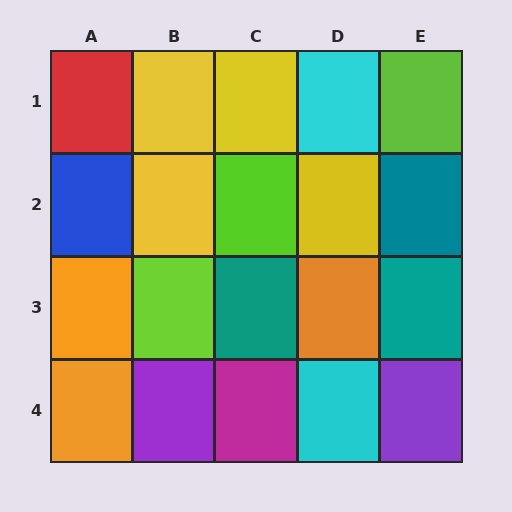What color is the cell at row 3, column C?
Teal.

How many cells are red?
1 cell is red.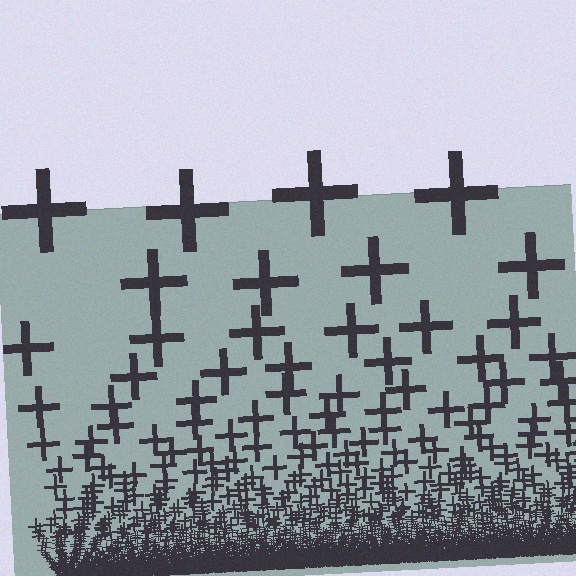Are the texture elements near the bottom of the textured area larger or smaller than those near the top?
Smaller. The gradient is inverted — elements near the bottom are smaller and denser.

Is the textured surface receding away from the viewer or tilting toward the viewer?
The surface appears to tilt toward the viewer. Texture elements get larger and sparser toward the top.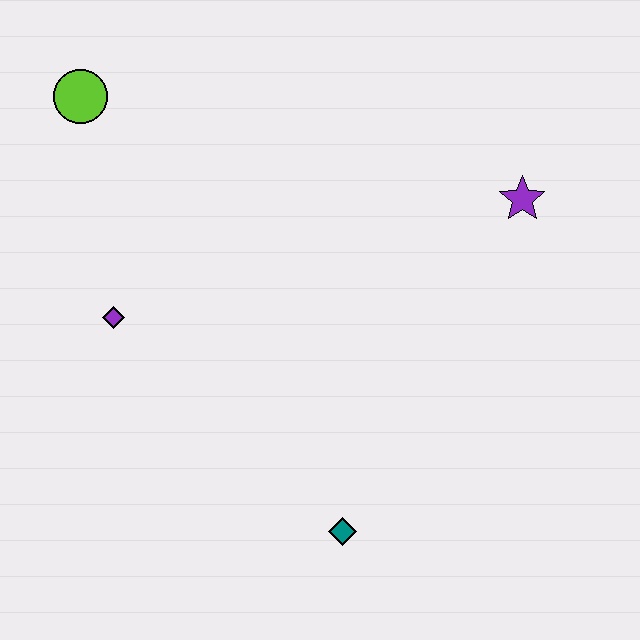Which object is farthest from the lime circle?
The teal diamond is farthest from the lime circle.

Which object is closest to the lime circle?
The purple diamond is closest to the lime circle.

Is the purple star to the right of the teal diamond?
Yes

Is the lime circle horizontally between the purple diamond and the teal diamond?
No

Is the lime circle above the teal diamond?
Yes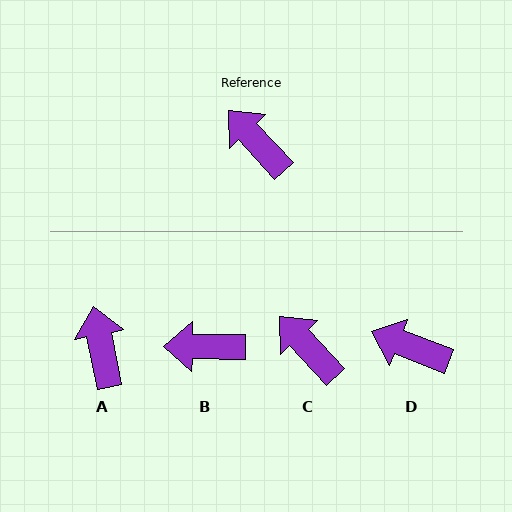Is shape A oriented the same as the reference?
No, it is off by about 31 degrees.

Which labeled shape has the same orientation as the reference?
C.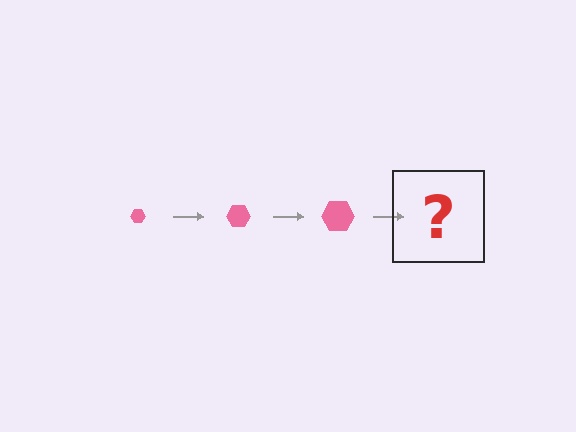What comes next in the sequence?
The next element should be a pink hexagon, larger than the previous one.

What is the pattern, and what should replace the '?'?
The pattern is that the hexagon gets progressively larger each step. The '?' should be a pink hexagon, larger than the previous one.